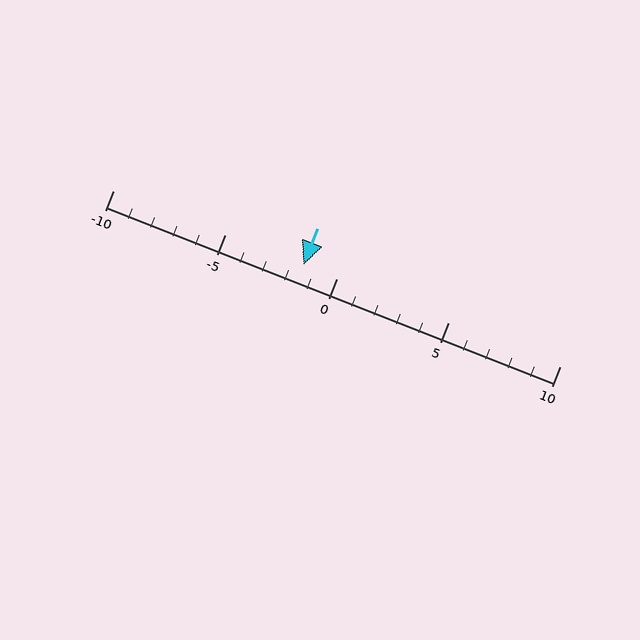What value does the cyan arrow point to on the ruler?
The cyan arrow points to approximately -2.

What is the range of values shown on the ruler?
The ruler shows values from -10 to 10.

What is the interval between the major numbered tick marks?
The major tick marks are spaced 5 units apart.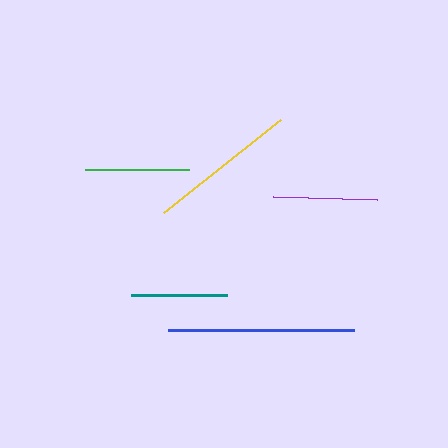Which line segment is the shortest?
The teal line is the shortest at approximately 96 pixels.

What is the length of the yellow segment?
The yellow segment is approximately 150 pixels long.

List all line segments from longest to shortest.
From longest to shortest: blue, yellow, purple, green, teal.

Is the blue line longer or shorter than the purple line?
The blue line is longer than the purple line.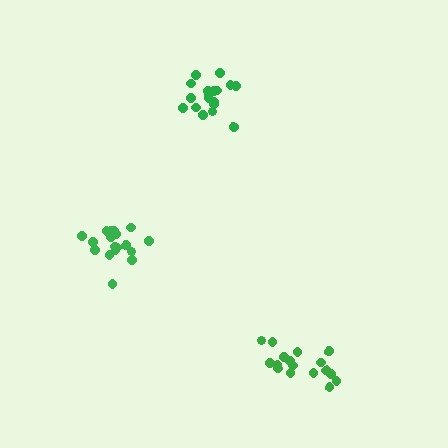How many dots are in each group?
Group 1: 18 dots, Group 2: 18 dots, Group 3: 17 dots (53 total).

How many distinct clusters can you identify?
There are 3 distinct clusters.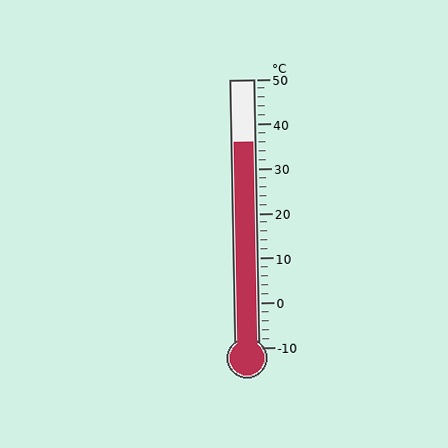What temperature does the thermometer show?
The thermometer shows approximately 36°C.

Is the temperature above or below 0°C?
The temperature is above 0°C.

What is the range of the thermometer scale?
The thermometer scale ranges from -10°C to 50°C.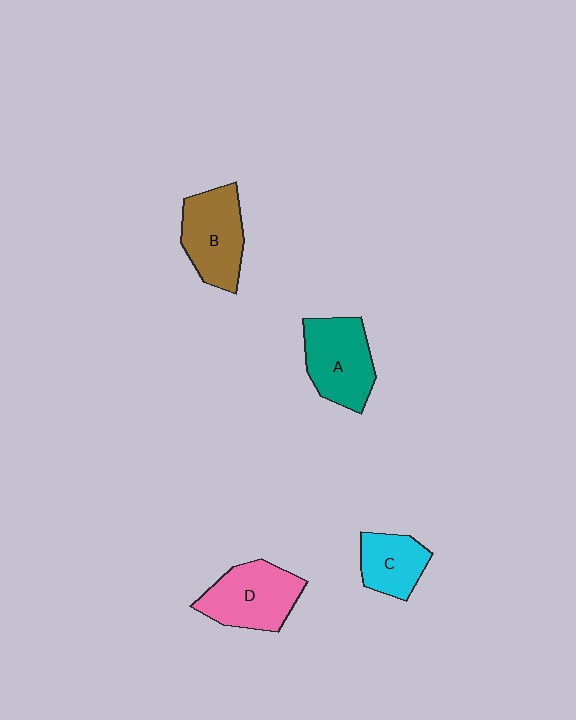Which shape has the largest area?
Shape D (pink).